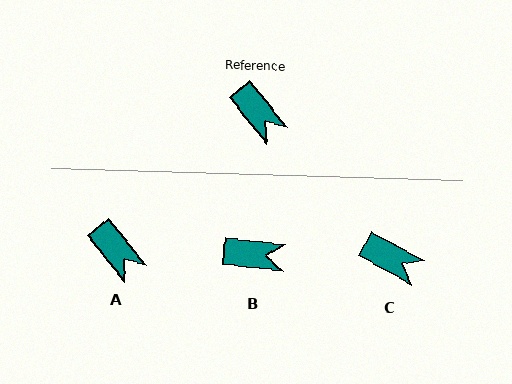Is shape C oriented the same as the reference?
No, it is off by about 23 degrees.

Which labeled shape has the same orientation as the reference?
A.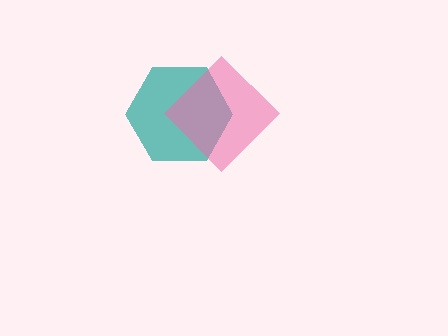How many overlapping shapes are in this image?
There are 2 overlapping shapes in the image.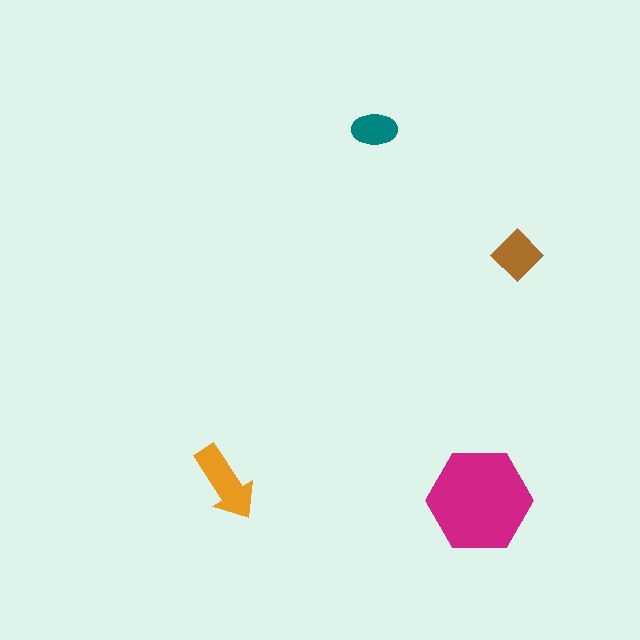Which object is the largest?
The magenta hexagon.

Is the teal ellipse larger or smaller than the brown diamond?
Smaller.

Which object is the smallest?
The teal ellipse.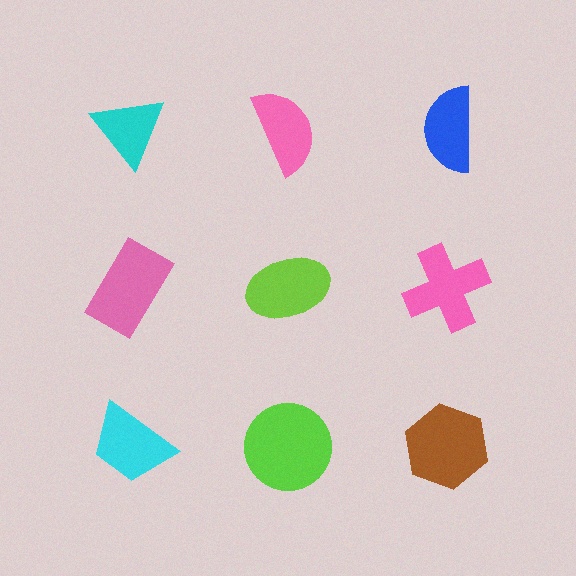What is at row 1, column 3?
A blue semicircle.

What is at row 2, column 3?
A pink cross.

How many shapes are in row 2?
3 shapes.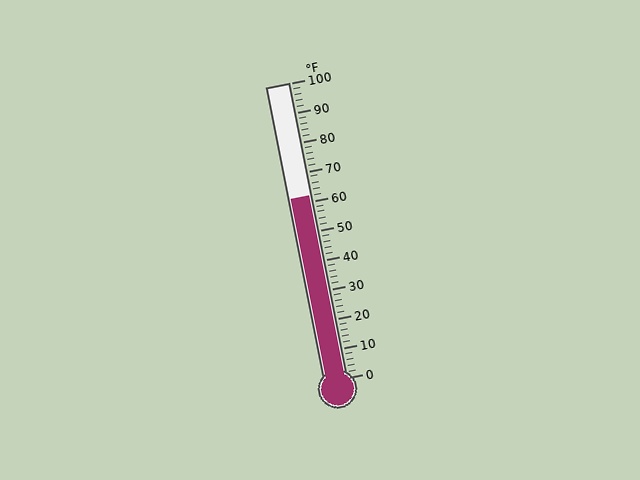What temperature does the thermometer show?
The thermometer shows approximately 62°F.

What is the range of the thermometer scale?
The thermometer scale ranges from 0°F to 100°F.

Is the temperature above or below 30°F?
The temperature is above 30°F.